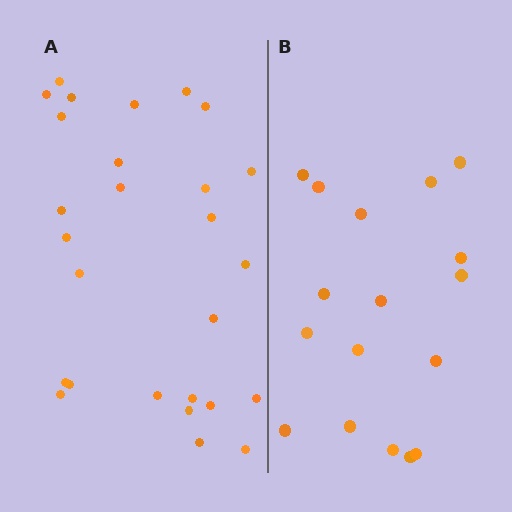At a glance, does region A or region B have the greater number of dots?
Region A (the left region) has more dots.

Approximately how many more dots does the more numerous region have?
Region A has roughly 10 or so more dots than region B.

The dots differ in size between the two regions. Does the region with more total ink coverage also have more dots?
No. Region B has more total ink coverage because its dots are larger, but region A actually contains more individual dots. Total area can be misleading — the number of items is what matters here.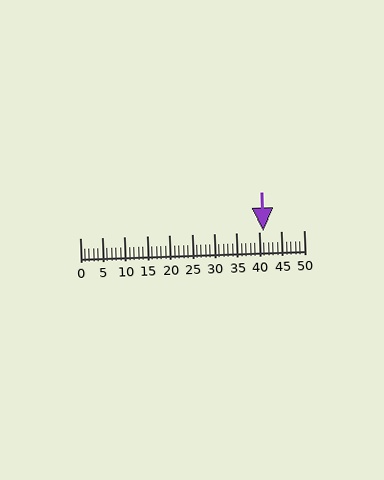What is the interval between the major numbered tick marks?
The major tick marks are spaced 5 units apart.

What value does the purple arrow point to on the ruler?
The purple arrow points to approximately 41.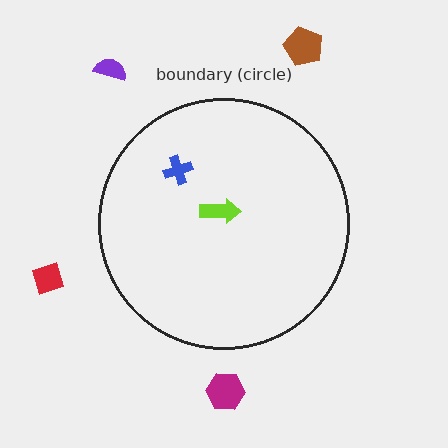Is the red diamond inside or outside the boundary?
Outside.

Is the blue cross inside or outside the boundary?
Inside.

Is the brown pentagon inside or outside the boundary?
Outside.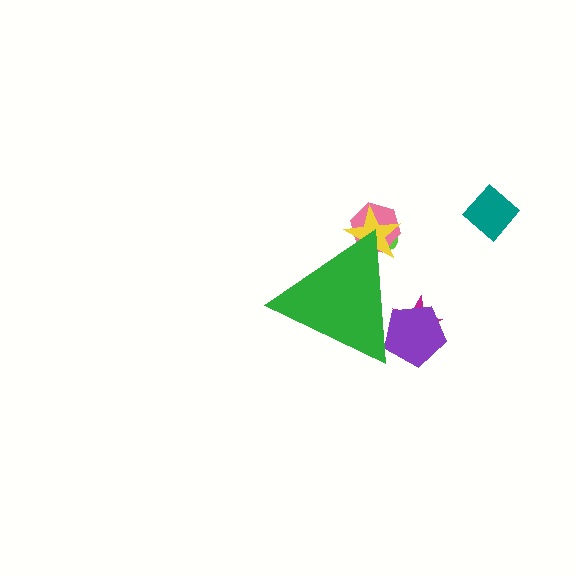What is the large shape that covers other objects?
A green triangle.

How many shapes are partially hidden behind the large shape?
5 shapes are partially hidden.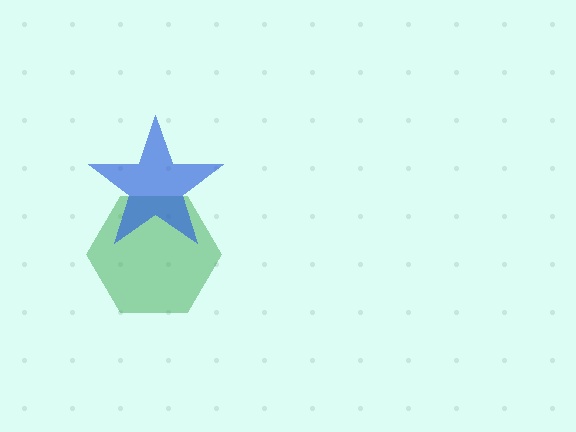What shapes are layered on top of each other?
The layered shapes are: a green hexagon, a blue star.